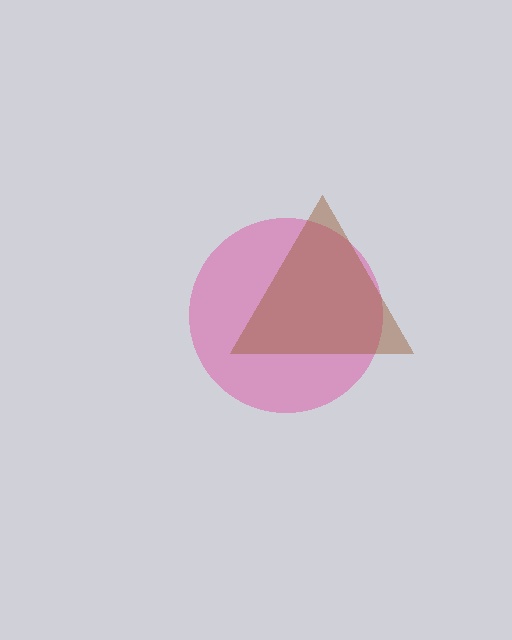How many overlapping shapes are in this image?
There are 2 overlapping shapes in the image.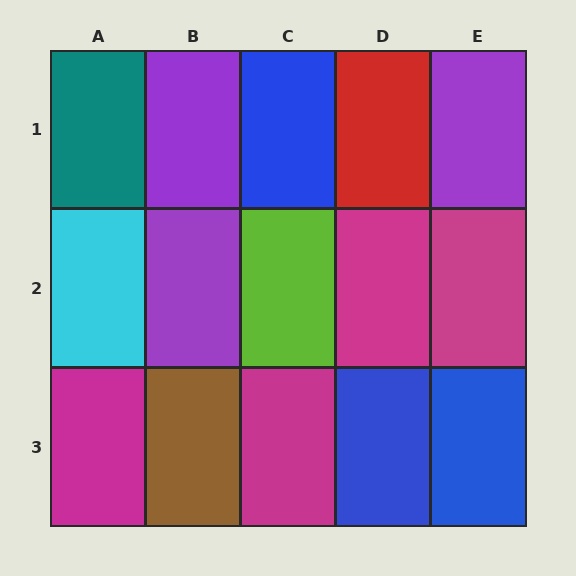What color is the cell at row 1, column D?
Red.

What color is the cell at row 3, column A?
Magenta.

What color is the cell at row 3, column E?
Blue.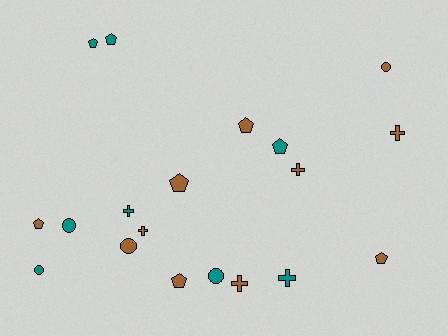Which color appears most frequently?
Brown, with 11 objects.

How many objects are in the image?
There are 19 objects.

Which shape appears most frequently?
Pentagon, with 8 objects.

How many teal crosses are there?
There are 2 teal crosses.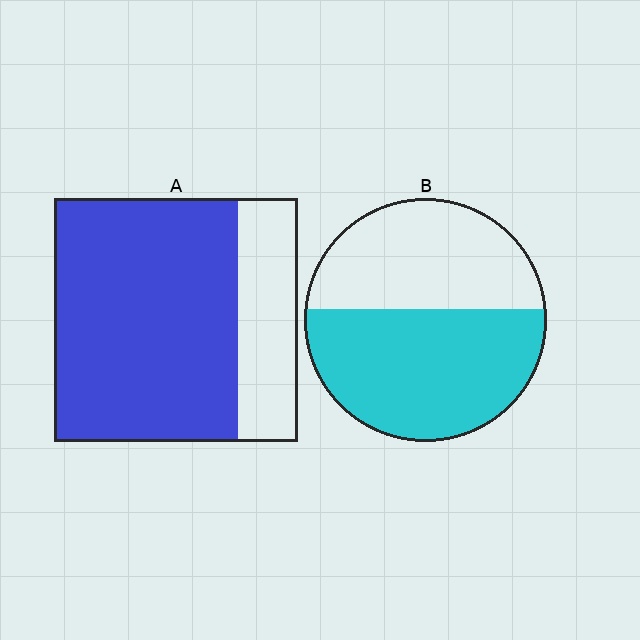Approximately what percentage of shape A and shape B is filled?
A is approximately 75% and B is approximately 55%.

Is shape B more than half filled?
Yes.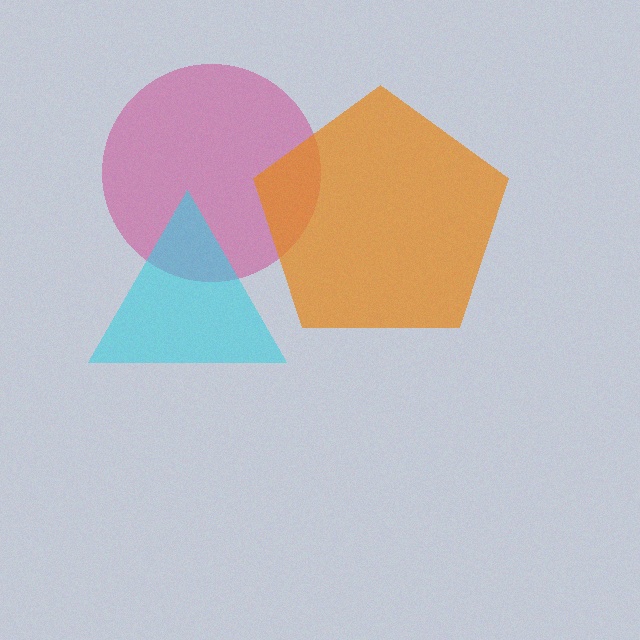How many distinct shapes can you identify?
There are 3 distinct shapes: a magenta circle, a cyan triangle, an orange pentagon.